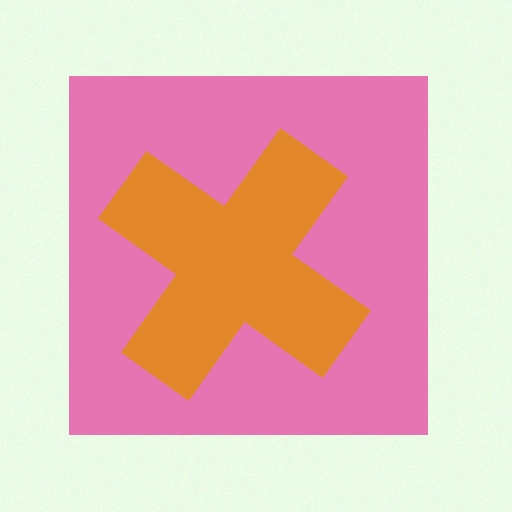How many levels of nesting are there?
2.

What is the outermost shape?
The pink square.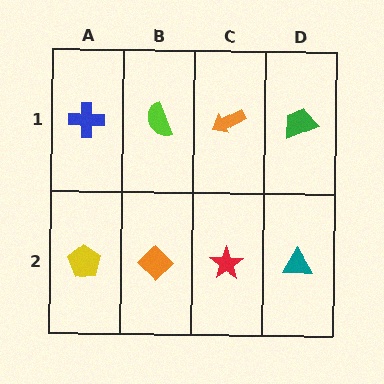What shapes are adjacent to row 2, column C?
An orange arrow (row 1, column C), an orange diamond (row 2, column B), a teal triangle (row 2, column D).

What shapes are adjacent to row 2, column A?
A blue cross (row 1, column A), an orange diamond (row 2, column B).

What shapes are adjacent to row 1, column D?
A teal triangle (row 2, column D), an orange arrow (row 1, column C).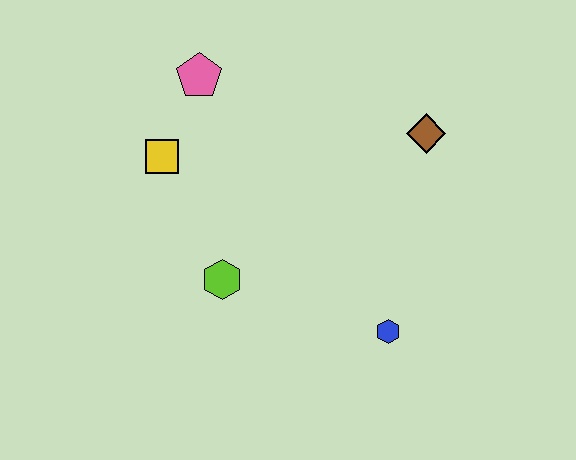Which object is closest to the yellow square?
The pink pentagon is closest to the yellow square.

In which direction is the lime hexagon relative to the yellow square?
The lime hexagon is below the yellow square.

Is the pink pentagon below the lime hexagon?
No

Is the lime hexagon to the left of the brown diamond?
Yes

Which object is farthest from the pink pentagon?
The blue hexagon is farthest from the pink pentagon.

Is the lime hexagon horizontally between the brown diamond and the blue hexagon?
No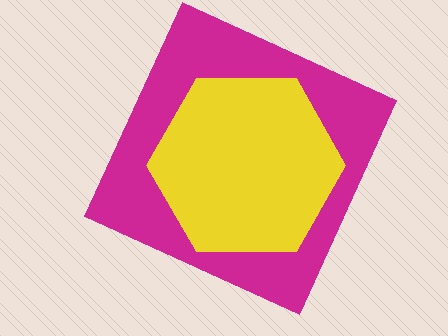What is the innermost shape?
The yellow hexagon.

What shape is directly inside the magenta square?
The yellow hexagon.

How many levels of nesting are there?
2.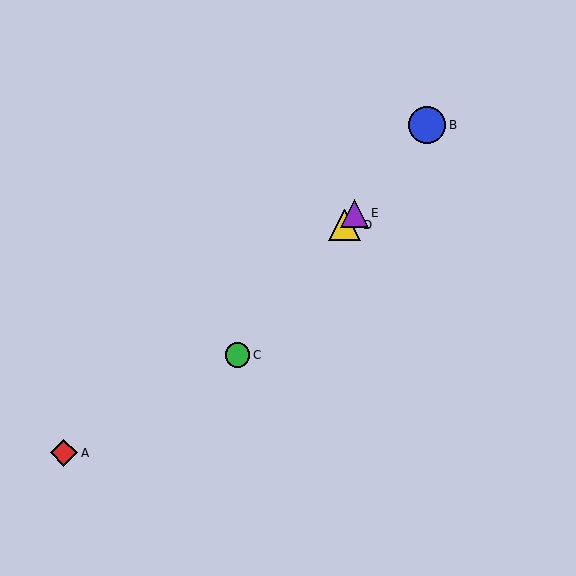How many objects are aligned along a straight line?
4 objects (B, C, D, E) are aligned along a straight line.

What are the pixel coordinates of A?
Object A is at (64, 453).